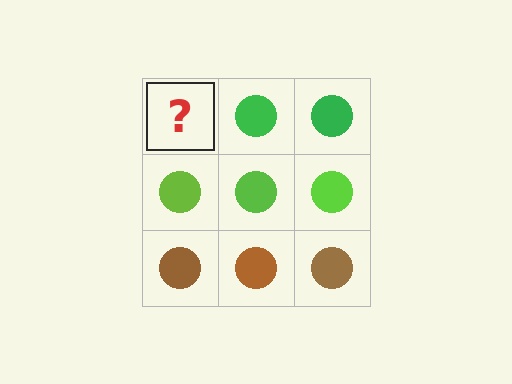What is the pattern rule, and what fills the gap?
The rule is that each row has a consistent color. The gap should be filled with a green circle.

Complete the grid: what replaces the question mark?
The question mark should be replaced with a green circle.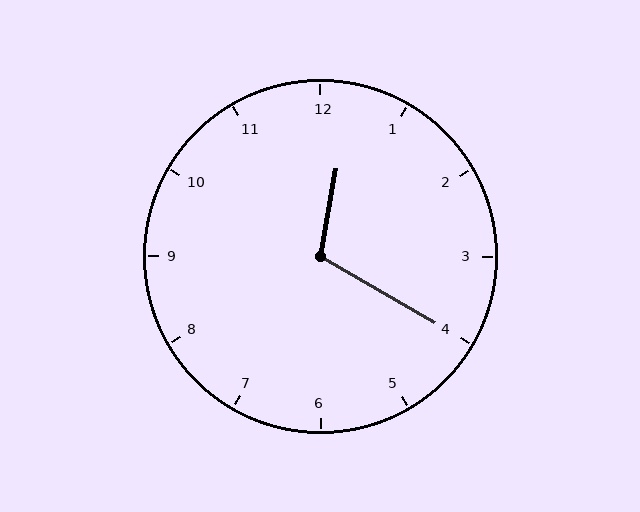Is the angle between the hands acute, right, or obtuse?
It is obtuse.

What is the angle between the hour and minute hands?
Approximately 110 degrees.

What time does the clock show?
12:20.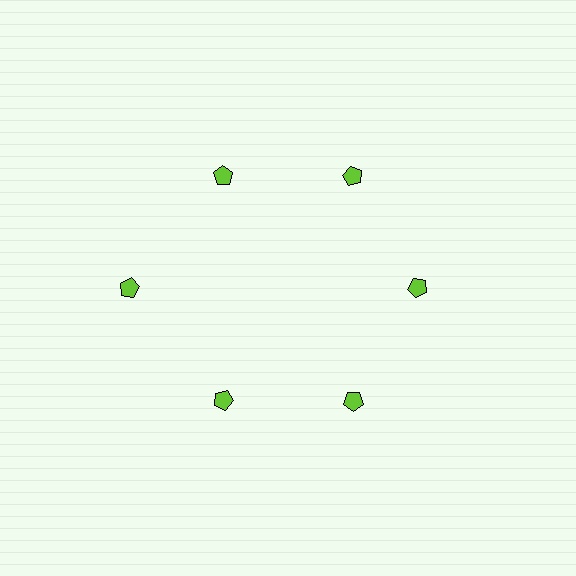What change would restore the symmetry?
The symmetry would be restored by moving it inward, back onto the ring so that all 6 pentagons sit at equal angles and equal distance from the center.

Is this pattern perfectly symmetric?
No. The 6 lime pentagons are arranged in a ring, but one element near the 9 o'clock position is pushed outward from the center, breaking the 6-fold rotational symmetry.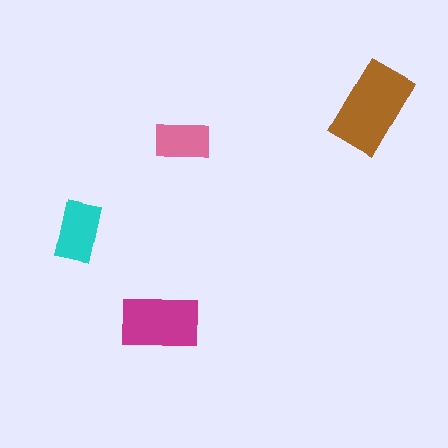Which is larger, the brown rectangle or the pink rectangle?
The brown one.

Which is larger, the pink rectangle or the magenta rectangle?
The magenta one.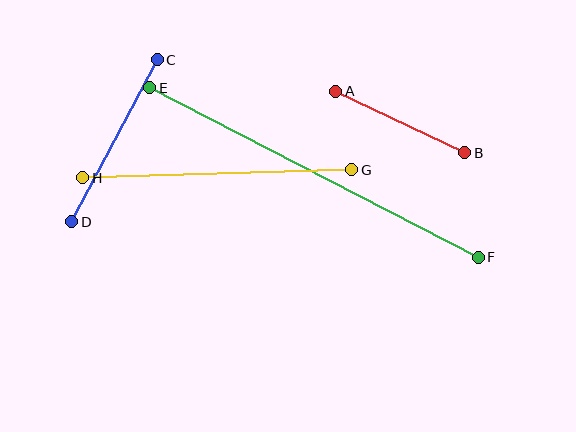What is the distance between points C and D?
The distance is approximately 183 pixels.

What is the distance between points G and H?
The distance is approximately 269 pixels.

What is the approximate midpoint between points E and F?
The midpoint is at approximately (314, 172) pixels.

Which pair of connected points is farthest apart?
Points E and F are farthest apart.